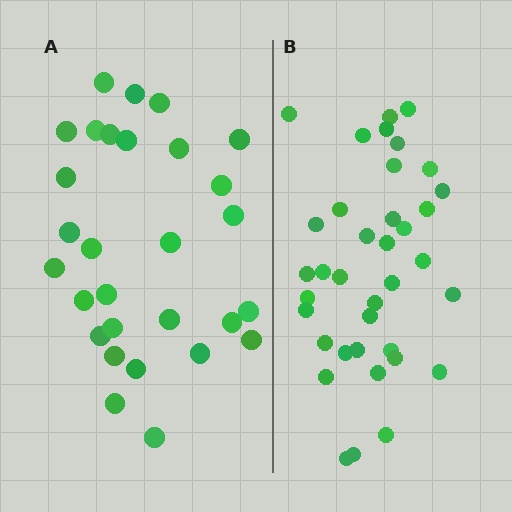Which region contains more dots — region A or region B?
Region B (the right region) has more dots.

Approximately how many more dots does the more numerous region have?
Region B has roughly 8 or so more dots than region A.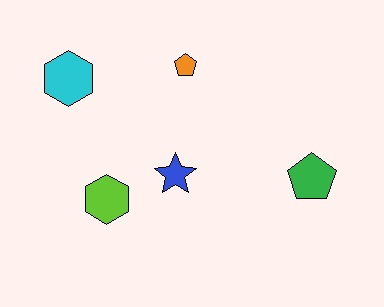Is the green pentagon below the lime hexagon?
No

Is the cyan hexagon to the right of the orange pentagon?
No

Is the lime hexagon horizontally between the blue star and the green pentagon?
No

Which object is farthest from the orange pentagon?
The green pentagon is farthest from the orange pentagon.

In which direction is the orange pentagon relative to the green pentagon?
The orange pentagon is to the left of the green pentagon.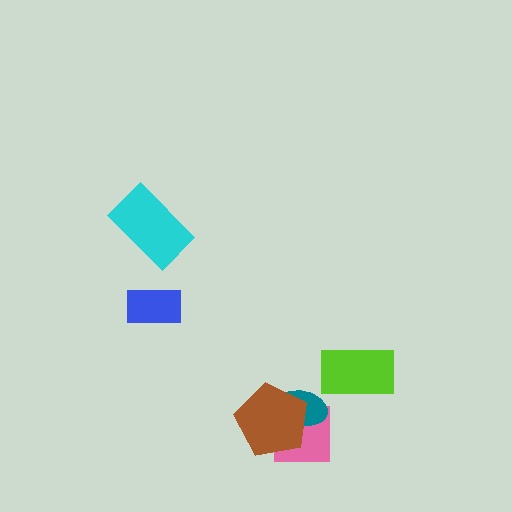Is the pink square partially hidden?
Yes, it is partially covered by another shape.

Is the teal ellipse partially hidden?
Yes, it is partially covered by another shape.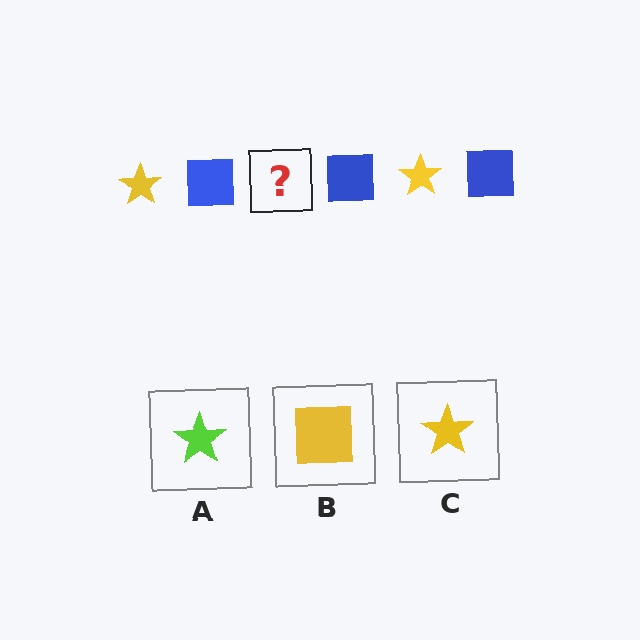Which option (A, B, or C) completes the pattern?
C.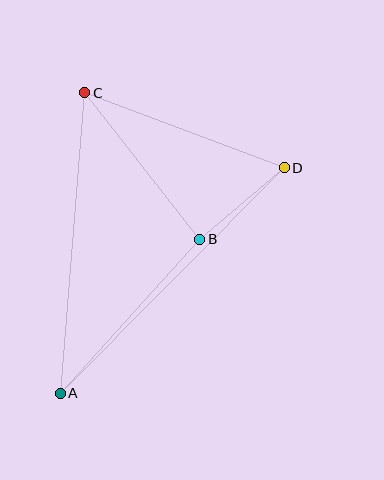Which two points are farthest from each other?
Points A and D are farthest from each other.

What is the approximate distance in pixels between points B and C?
The distance between B and C is approximately 186 pixels.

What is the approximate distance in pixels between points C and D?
The distance between C and D is approximately 213 pixels.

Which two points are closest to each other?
Points B and D are closest to each other.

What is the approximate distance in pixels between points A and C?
The distance between A and C is approximately 302 pixels.